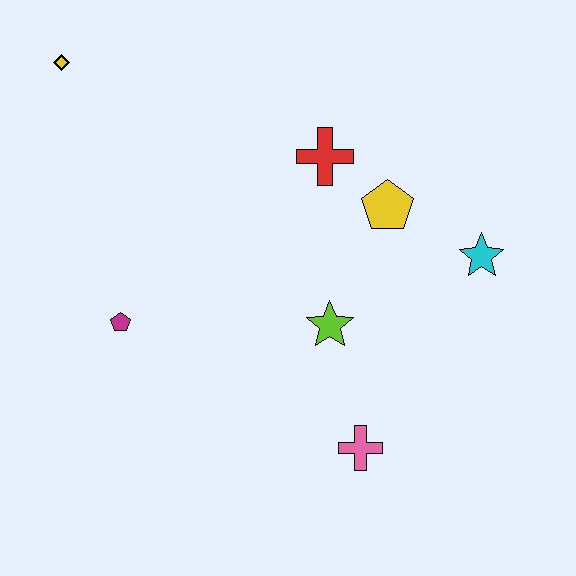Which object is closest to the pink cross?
The lime star is closest to the pink cross.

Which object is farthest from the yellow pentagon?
The yellow diamond is farthest from the yellow pentagon.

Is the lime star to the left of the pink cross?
Yes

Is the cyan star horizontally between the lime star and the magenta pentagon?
No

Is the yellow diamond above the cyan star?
Yes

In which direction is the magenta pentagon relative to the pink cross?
The magenta pentagon is to the left of the pink cross.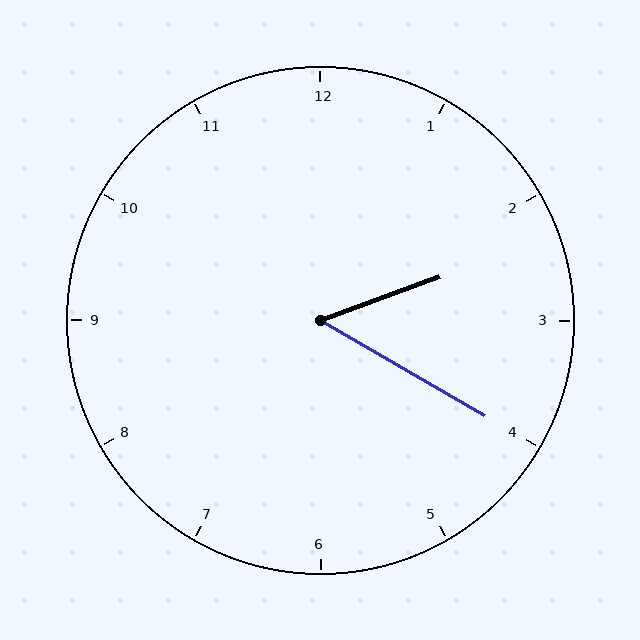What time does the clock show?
2:20.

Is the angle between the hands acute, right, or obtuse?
It is acute.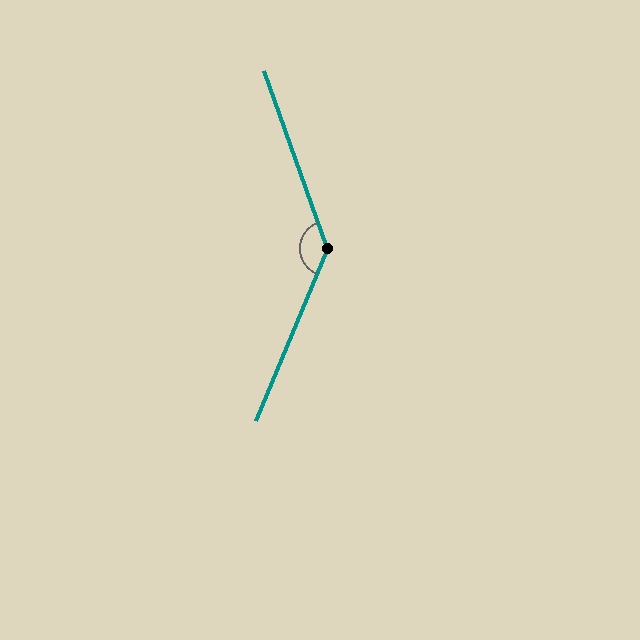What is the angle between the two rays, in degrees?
Approximately 138 degrees.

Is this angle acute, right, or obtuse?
It is obtuse.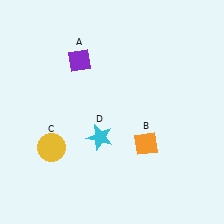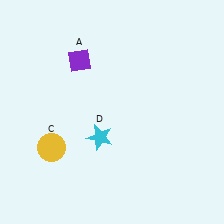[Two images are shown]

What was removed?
The orange diamond (B) was removed in Image 2.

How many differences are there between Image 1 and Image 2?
There is 1 difference between the two images.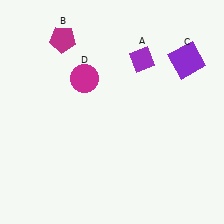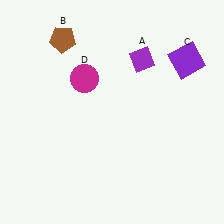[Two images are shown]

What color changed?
The pentagon (B) changed from magenta in Image 1 to brown in Image 2.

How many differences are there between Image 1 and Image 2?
There is 1 difference between the two images.